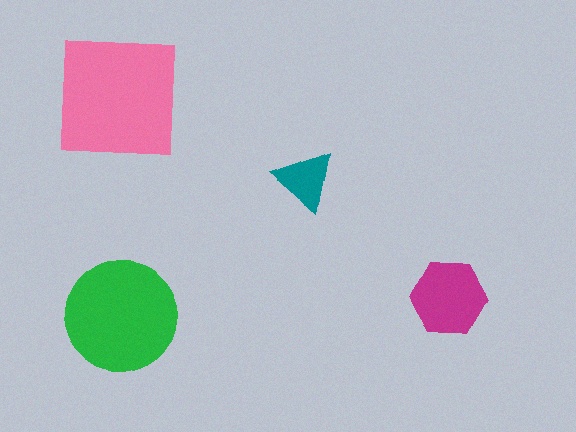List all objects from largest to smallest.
The pink square, the green circle, the magenta hexagon, the teal triangle.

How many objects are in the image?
There are 4 objects in the image.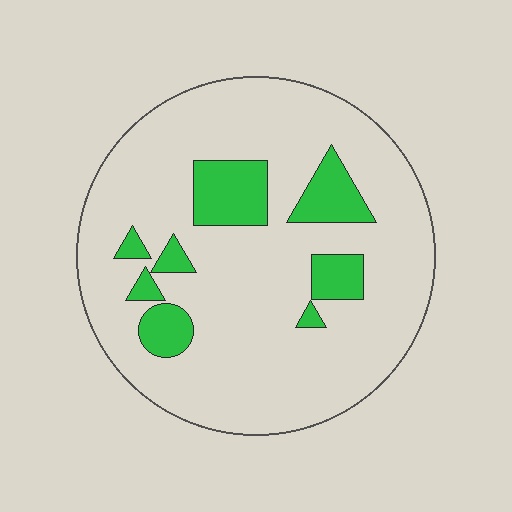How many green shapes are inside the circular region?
8.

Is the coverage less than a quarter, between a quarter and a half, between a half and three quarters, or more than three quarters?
Less than a quarter.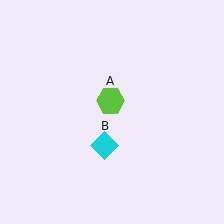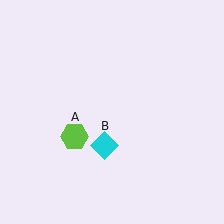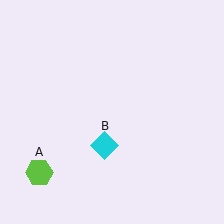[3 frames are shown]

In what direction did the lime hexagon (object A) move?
The lime hexagon (object A) moved down and to the left.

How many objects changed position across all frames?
1 object changed position: lime hexagon (object A).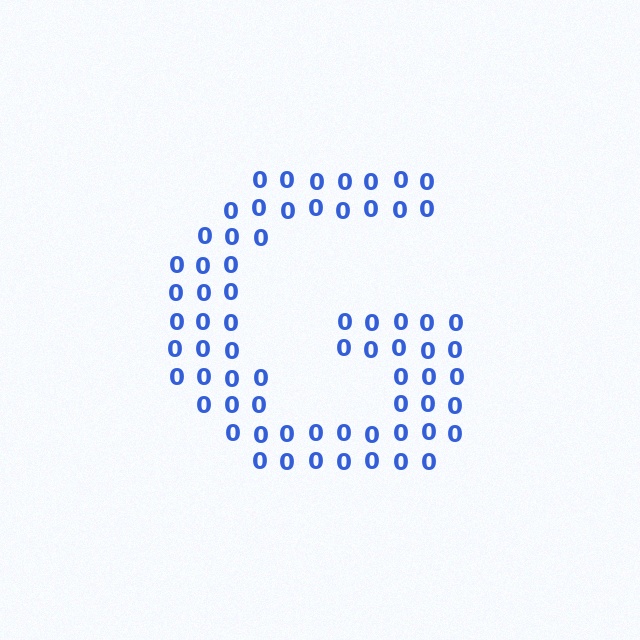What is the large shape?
The large shape is the letter G.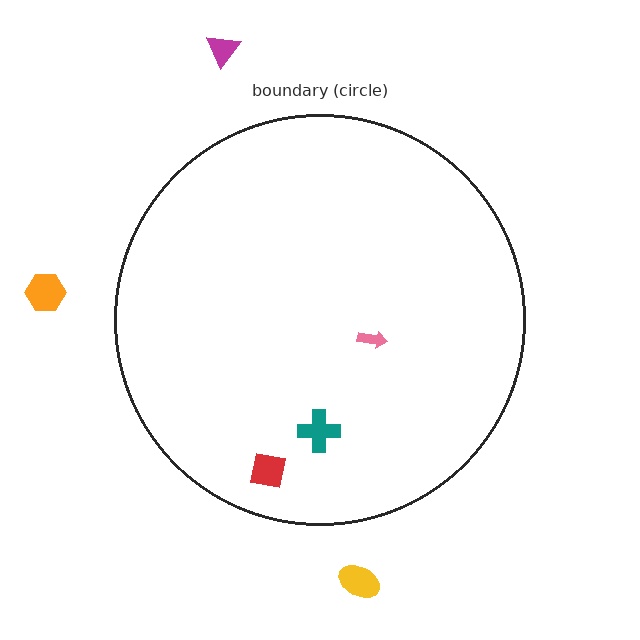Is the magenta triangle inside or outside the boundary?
Outside.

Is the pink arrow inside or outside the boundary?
Inside.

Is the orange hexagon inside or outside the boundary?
Outside.